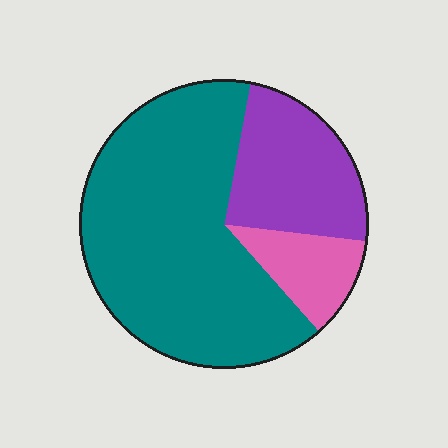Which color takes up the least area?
Pink, at roughly 10%.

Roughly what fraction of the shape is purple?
Purple covers 24% of the shape.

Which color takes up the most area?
Teal, at roughly 65%.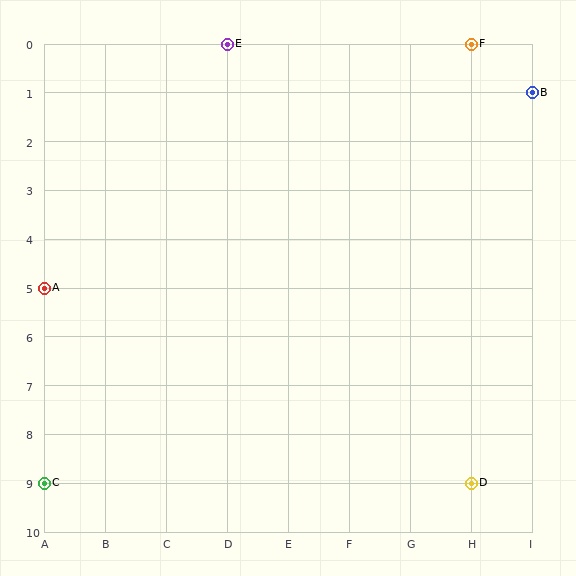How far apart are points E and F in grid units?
Points E and F are 4 columns apart.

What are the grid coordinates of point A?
Point A is at grid coordinates (A, 5).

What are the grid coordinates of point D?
Point D is at grid coordinates (H, 9).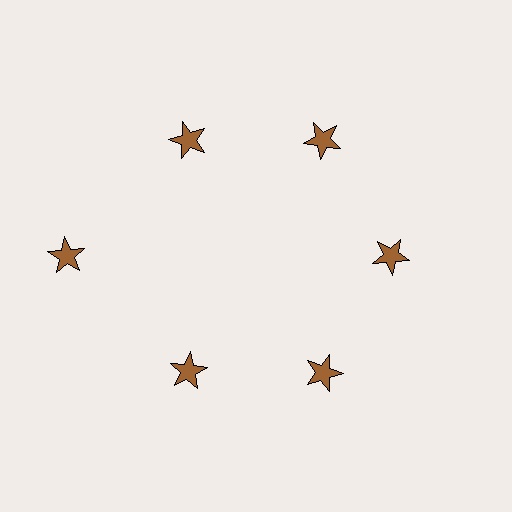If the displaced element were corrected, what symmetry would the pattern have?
It would have 6-fold rotational symmetry — the pattern would map onto itself every 60 degrees.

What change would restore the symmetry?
The symmetry would be restored by moving it inward, back onto the ring so that all 6 stars sit at equal angles and equal distance from the center.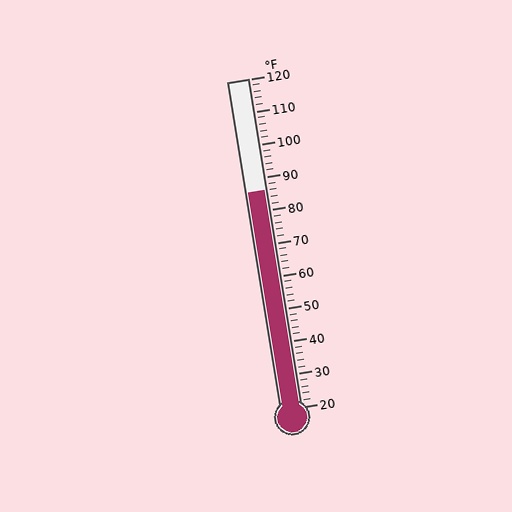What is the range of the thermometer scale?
The thermometer scale ranges from 20°F to 120°F.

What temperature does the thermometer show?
The thermometer shows approximately 86°F.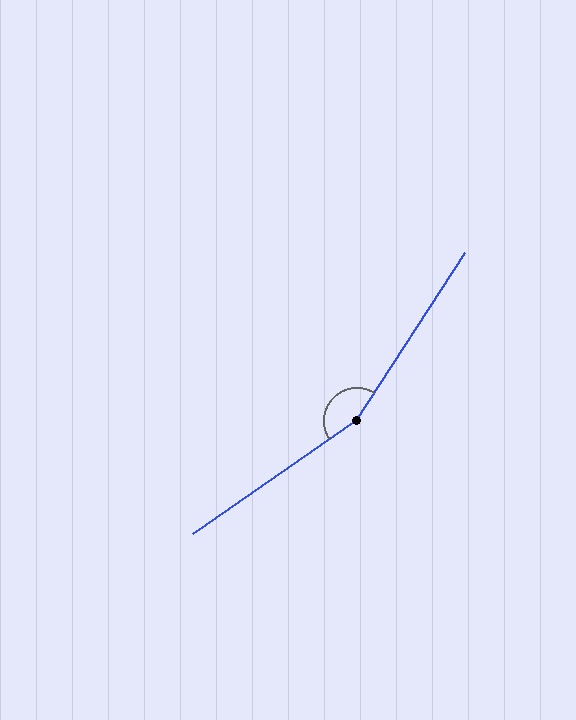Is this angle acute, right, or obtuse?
It is obtuse.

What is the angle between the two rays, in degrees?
Approximately 158 degrees.